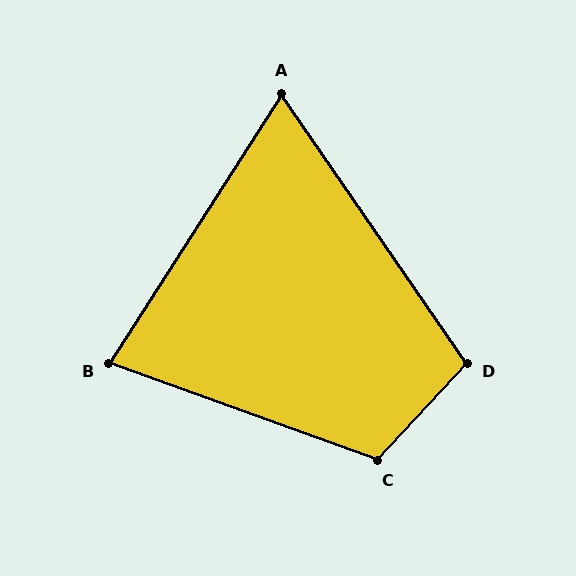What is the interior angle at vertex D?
Approximately 103 degrees (obtuse).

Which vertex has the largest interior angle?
C, at approximately 113 degrees.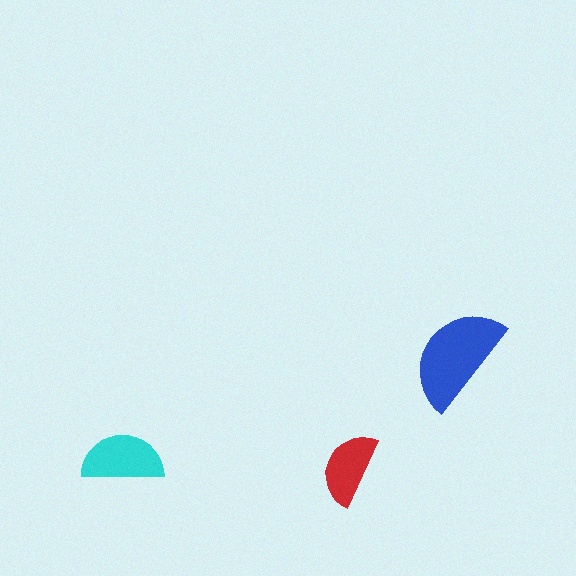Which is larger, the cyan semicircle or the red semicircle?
The cyan one.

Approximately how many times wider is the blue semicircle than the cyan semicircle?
About 1.5 times wider.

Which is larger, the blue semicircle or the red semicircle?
The blue one.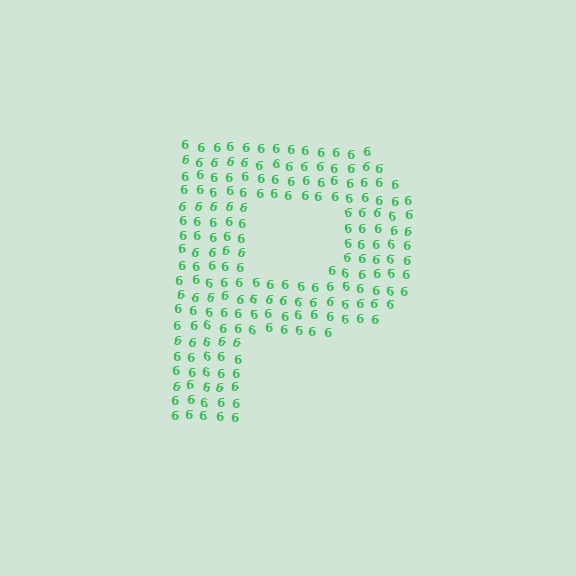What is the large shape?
The large shape is the letter P.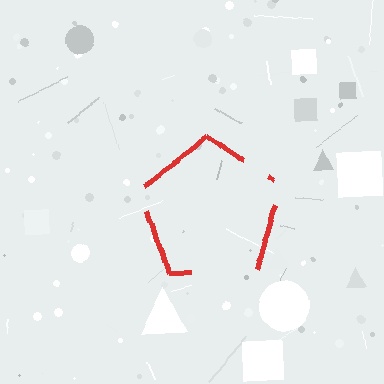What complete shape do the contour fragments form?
The contour fragments form a pentagon.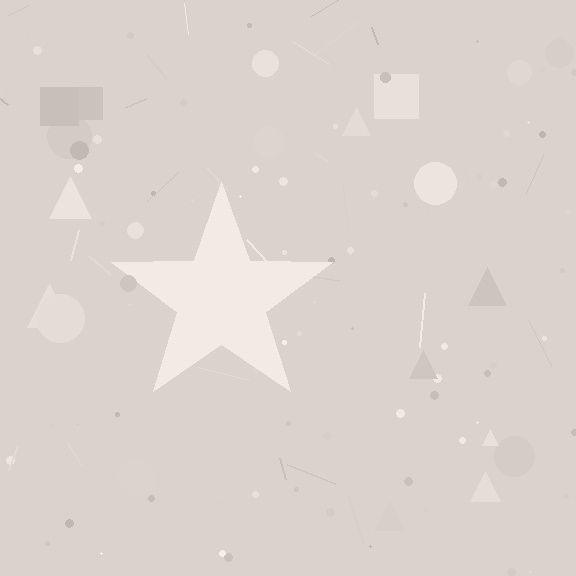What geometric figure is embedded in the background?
A star is embedded in the background.